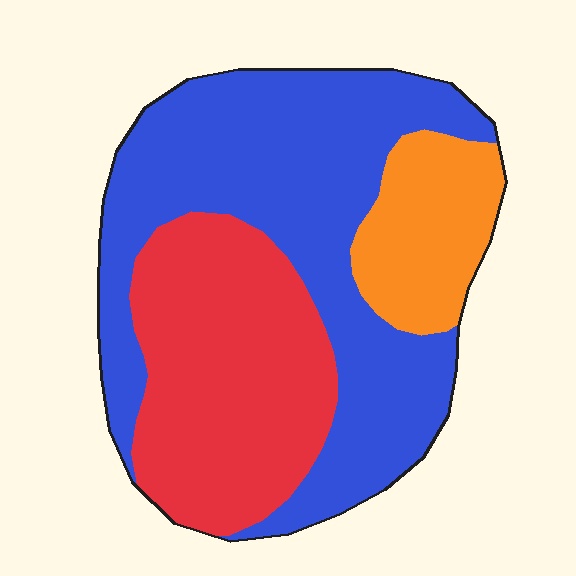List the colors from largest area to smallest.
From largest to smallest: blue, red, orange.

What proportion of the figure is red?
Red takes up between a third and a half of the figure.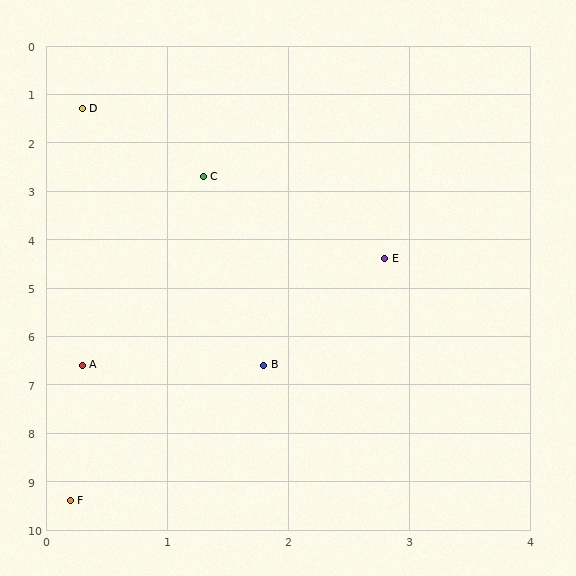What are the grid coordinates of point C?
Point C is at approximately (1.3, 2.7).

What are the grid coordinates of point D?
Point D is at approximately (0.3, 1.3).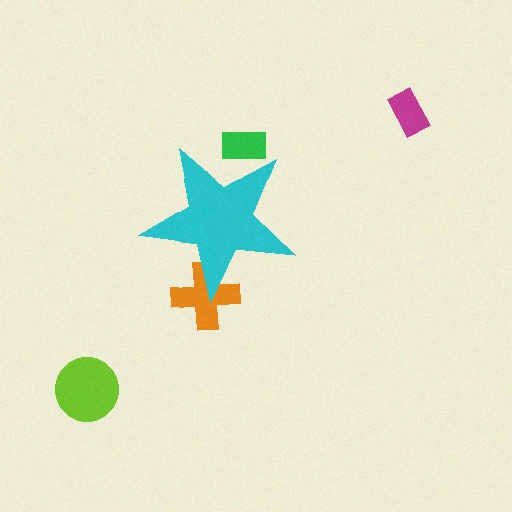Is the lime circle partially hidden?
No, the lime circle is fully visible.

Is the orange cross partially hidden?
Yes, the orange cross is partially hidden behind the cyan star.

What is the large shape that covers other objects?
A cyan star.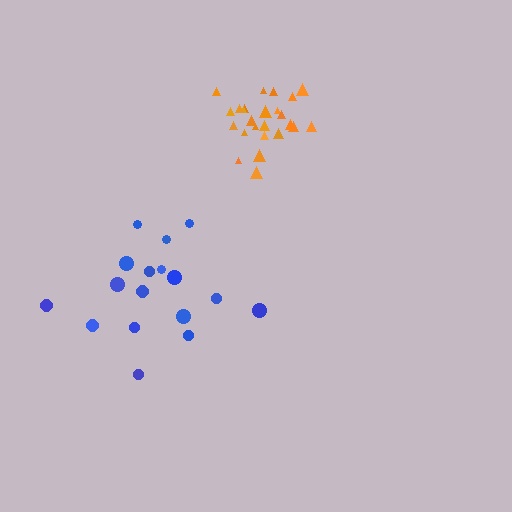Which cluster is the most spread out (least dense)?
Blue.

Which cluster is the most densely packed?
Orange.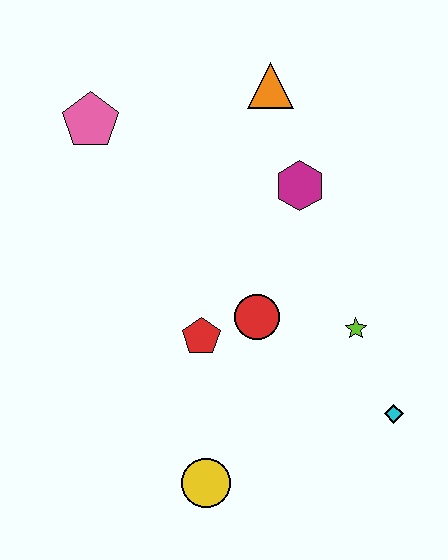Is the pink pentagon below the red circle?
No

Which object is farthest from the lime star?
The pink pentagon is farthest from the lime star.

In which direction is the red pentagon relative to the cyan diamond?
The red pentagon is to the left of the cyan diamond.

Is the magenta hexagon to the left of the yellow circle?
No